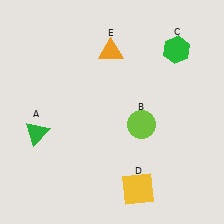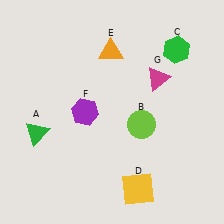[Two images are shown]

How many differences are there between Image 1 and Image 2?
There are 2 differences between the two images.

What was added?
A purple hexagon (F), a magenta triangle (G) were added in Image 2.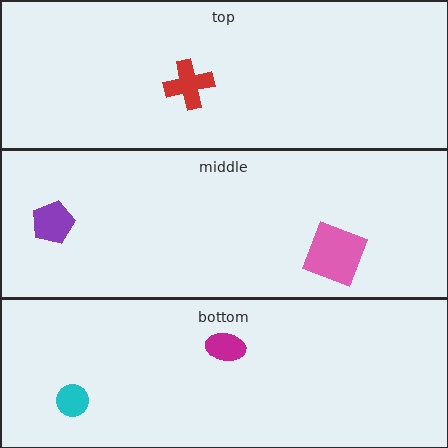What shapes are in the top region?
The red cross.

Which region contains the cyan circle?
The bottom region.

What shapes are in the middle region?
The purple pentagon, the pink square.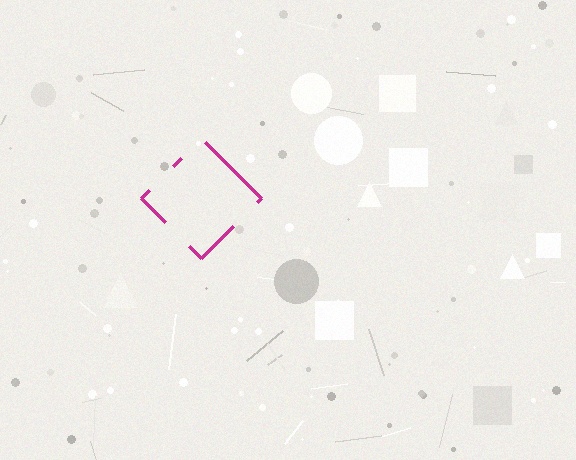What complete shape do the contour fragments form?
The contour fragments form a diamond.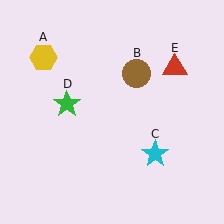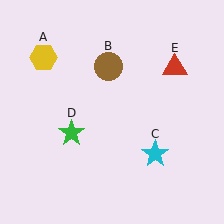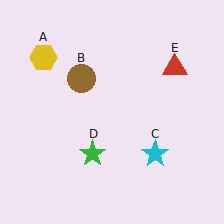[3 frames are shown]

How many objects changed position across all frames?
2 objects changed position: brown circle (object B), green star (object D).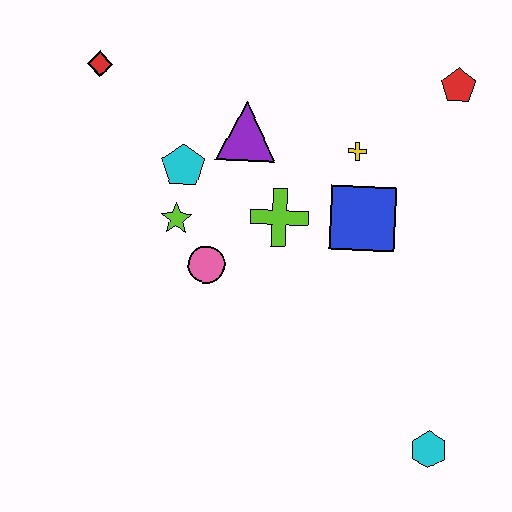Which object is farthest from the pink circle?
The red pentagon is farthest from the pink circle.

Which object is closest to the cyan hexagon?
The blue square is closest to the cyan hexagon.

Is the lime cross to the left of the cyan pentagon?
No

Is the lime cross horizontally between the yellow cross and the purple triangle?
Yes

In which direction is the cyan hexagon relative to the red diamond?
The cyan hexagon is below the red diamond.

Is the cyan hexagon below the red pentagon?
Yes